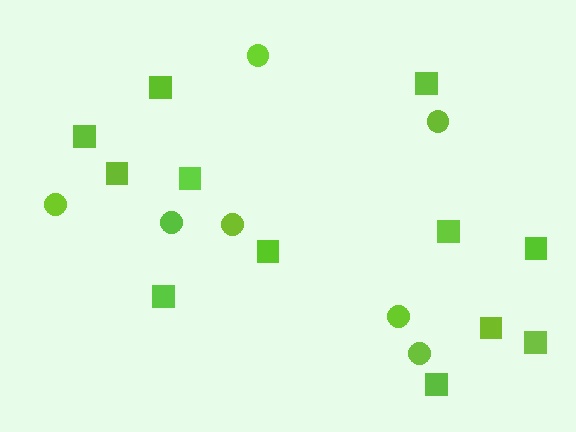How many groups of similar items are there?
There are 2 groups: one group of squares (12) and one group of circles (7).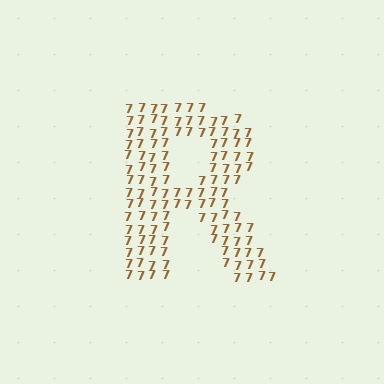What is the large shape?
The large shape is the letter R.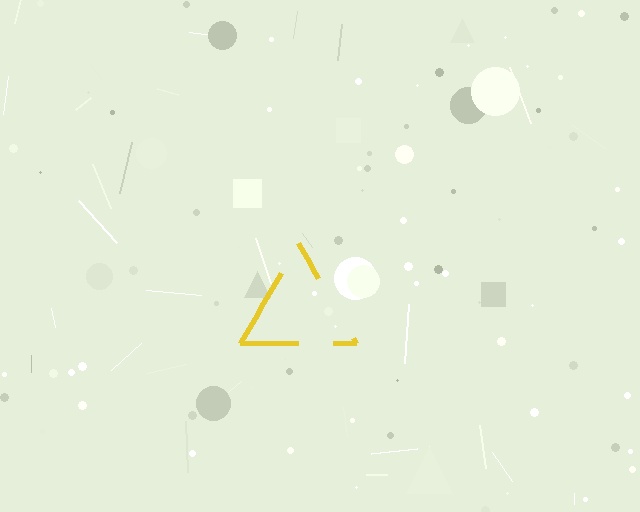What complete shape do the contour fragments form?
The contour fragments form a triangle.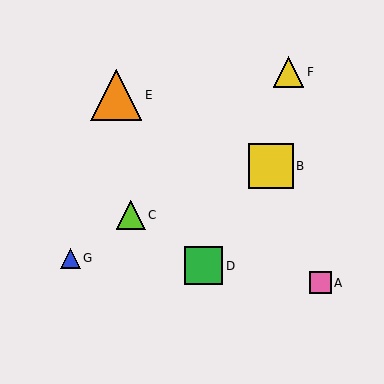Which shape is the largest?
The orange triangle (labeled E) is the largest.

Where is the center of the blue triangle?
The center of the blue triangle is at (70, 258).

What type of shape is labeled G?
Shape G is a blue triangle.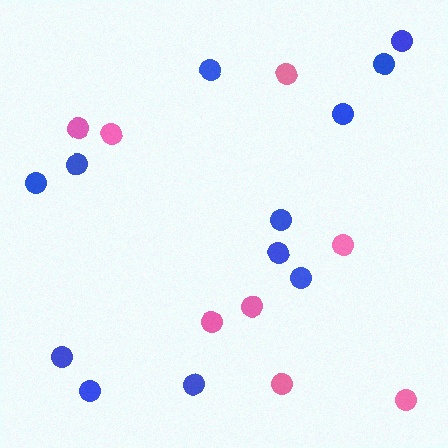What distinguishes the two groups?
There are 2 groups: one group of blue circles (12) and one group of pink circles (8).